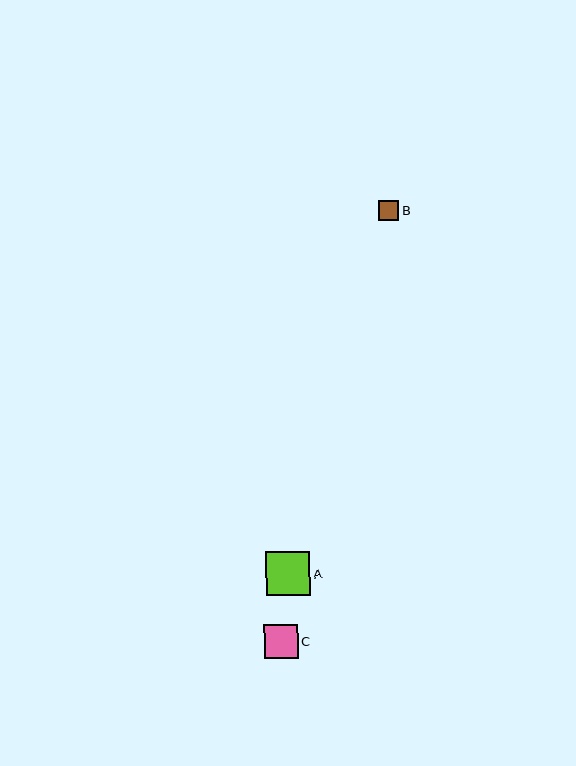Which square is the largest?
Square A is the largest with a size of approximately 44 pixels.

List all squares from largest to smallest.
From largest to smallest: A, C, B.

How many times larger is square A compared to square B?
Square A is approximately 2.2 times the size of square B.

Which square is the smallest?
Square B is the smallest with a size of approximately 20 pixels.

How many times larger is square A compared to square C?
Square A is approximately 1.3 times the size of square C.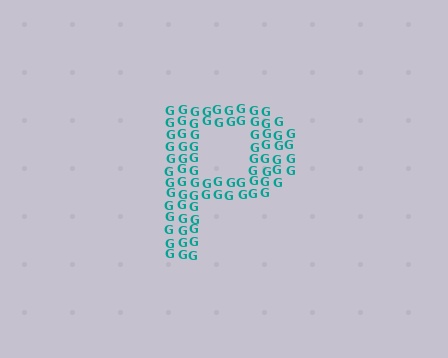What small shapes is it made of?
It is made of small letter G's.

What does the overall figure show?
The overall figure shows the letter P.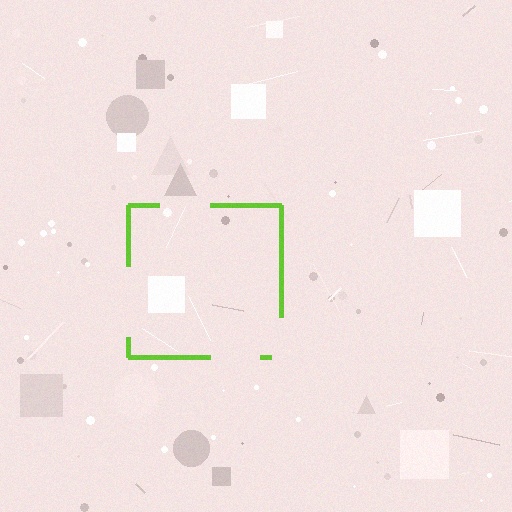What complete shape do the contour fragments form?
The contour fragments form a square.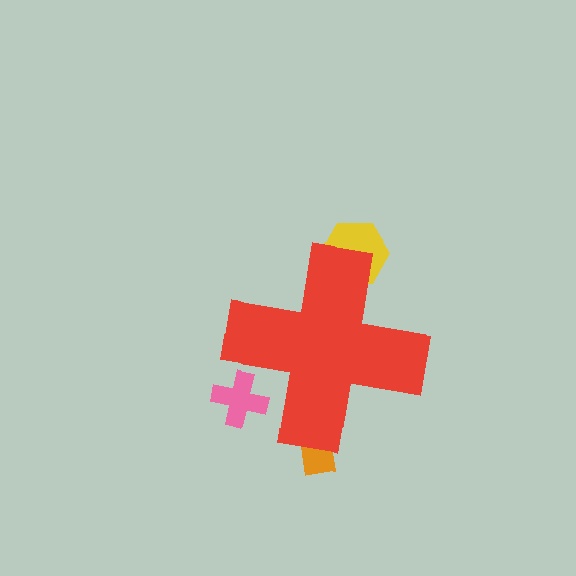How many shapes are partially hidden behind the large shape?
3 shapes are partially hidden.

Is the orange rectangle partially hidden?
Yes, the orange rectangle is partially hidden behind the red cross.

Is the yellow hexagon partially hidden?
Yes, the yellow hexagon is partially hidden behind the red cross.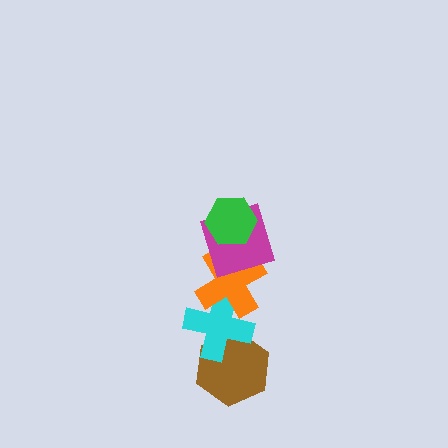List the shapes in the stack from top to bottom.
From top to bottom: the green hexagon, the magenta square, the orange cross, the cyan cross, the brown hexagon.